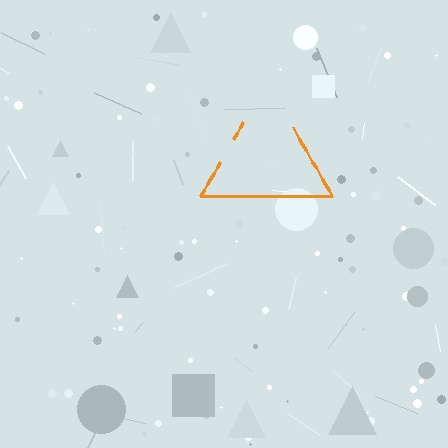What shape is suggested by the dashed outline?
The dashed outline suggests a triangle.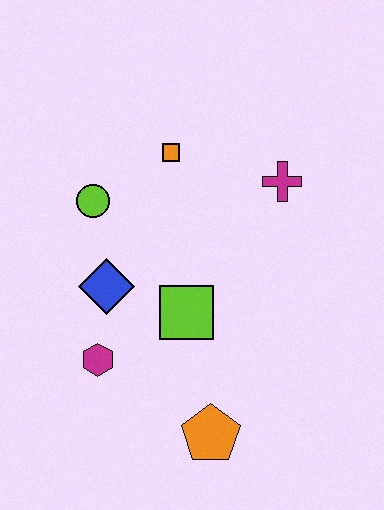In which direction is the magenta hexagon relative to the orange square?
The magenta hexagon is below the orange square.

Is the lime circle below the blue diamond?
No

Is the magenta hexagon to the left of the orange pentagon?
Yes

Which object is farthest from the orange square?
The orange pentagon is farthest from the orange square.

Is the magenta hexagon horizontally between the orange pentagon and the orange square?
No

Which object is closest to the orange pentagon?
The lime square is closest to the orange pentagon.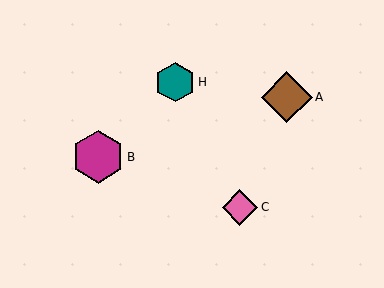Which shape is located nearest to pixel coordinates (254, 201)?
The pink diamond (labeled C) at (240, 207) is nearest to that location.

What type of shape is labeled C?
Shape C is a pink diamond.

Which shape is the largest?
The magenta hexagon (labeled B) is the largest.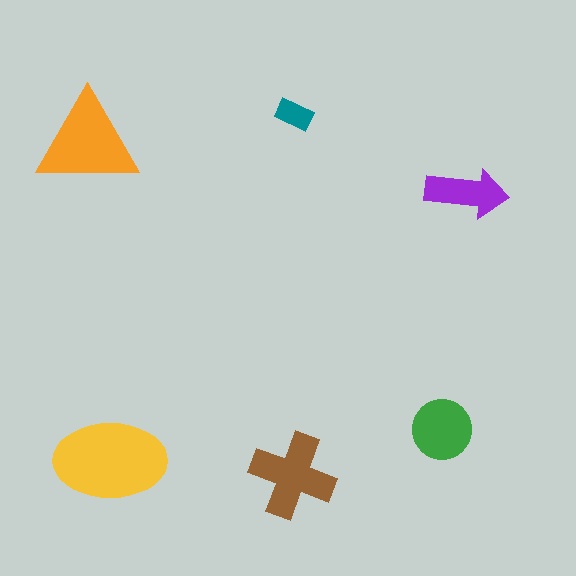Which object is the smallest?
The teal rectangle.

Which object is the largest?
The yellow ellipse.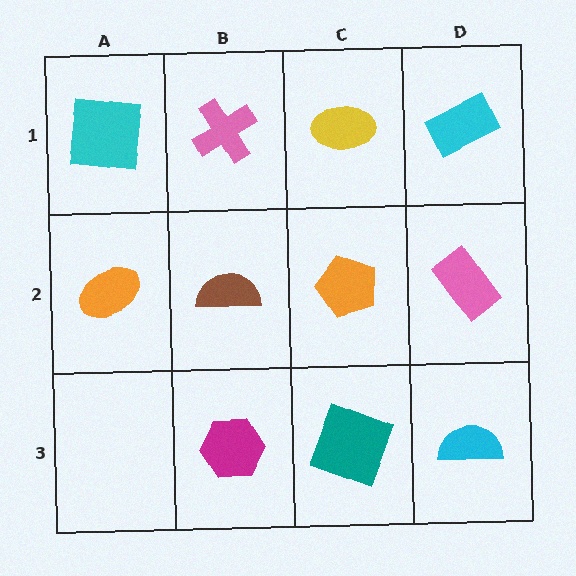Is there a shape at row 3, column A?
No, that cell is empty.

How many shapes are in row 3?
3 shapes.